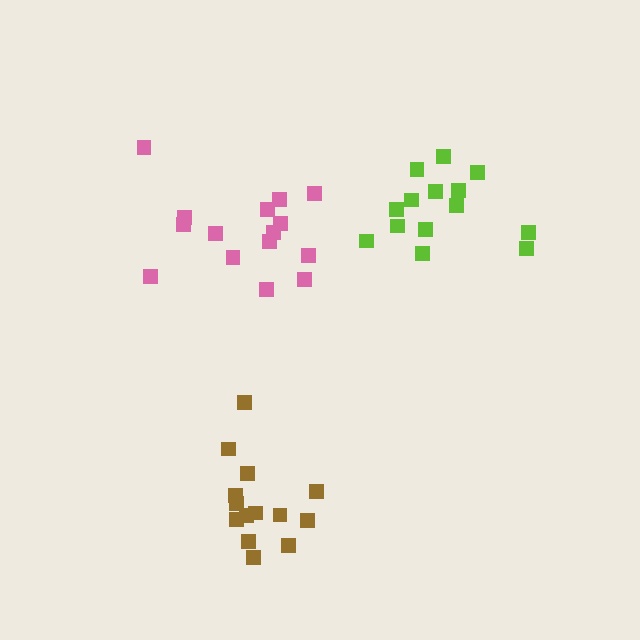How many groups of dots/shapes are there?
There are 3 groups.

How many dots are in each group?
Group 1: 14 dots, Group 2: 15 dots, Group 3: 14 dots (43 total).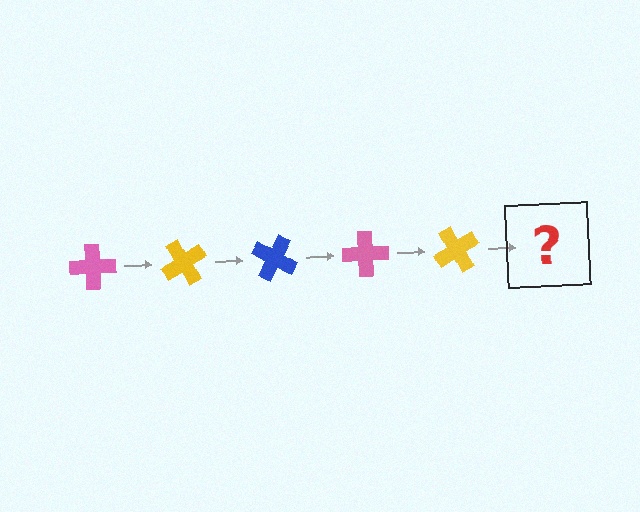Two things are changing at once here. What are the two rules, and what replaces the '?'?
The two rules are that it rotates 60 degrees each step and the color cycles through pink, yellow, and blue. The '?' should be a blue cross, rotated 300 degrees from the start.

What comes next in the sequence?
The next element should be a blue cross, rotated 300 degrees from the start.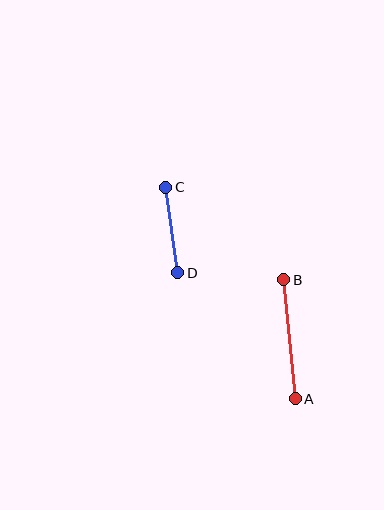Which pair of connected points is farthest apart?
Points A and B are farthest apart.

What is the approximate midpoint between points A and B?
The midpoint is at approximately (289, 339) pixels.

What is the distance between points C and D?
The distance is approximately 86 pixels.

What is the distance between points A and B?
The distance is approximately 120 pixels.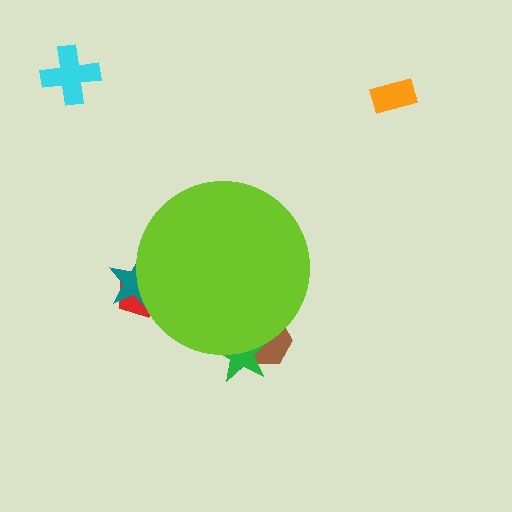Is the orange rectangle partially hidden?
No, the orange rectangle is fully visible.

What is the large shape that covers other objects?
A lime circle.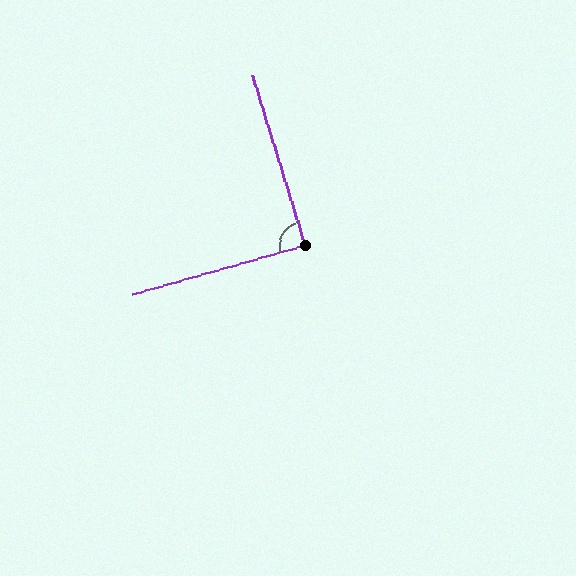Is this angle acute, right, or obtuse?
It is approximately a right angle.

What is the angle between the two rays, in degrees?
Approximately 88 degrees.